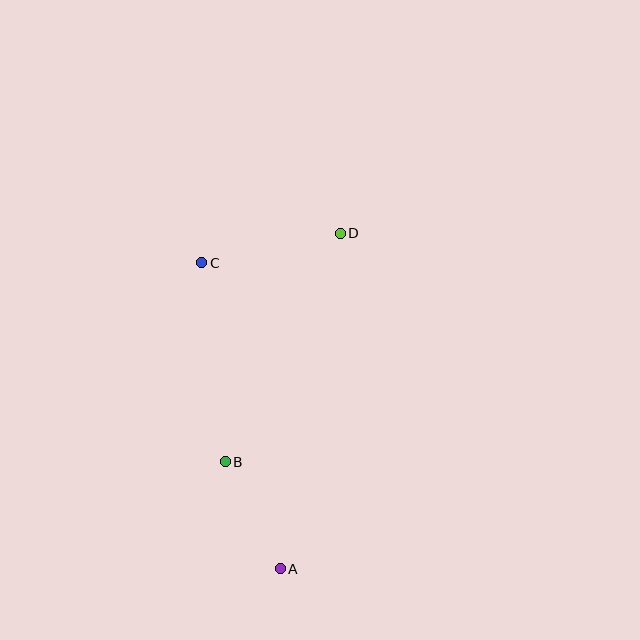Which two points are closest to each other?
Points A and B are closest to each other.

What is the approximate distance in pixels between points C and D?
The distance between C and D is approximately 142 pixels.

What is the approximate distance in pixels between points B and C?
The distance between B and C is approximately 200 pixels.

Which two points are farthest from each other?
Points A and D are farthest from each other.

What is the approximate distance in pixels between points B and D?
The distance between B and D is approximately 256 pixels.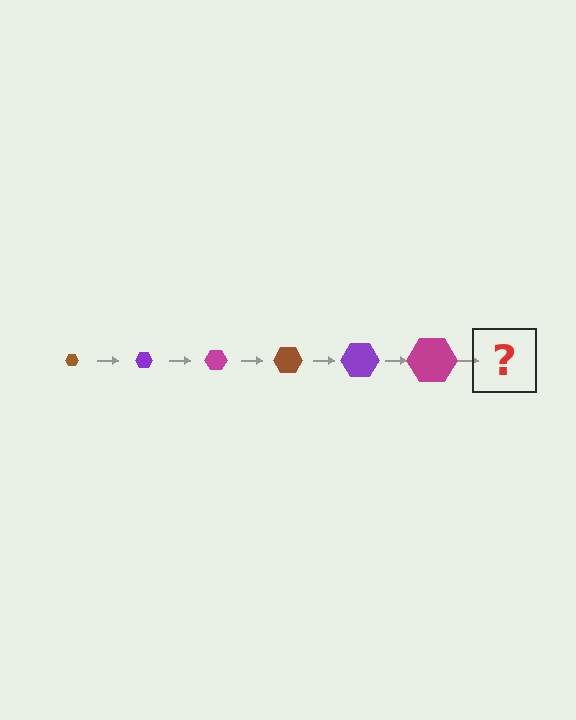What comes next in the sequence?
The next element should be a brown hexagon, larger than the previous one.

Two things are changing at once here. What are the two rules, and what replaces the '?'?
The two rules are that the hexagon grows larger each step and the color cycles through brown, purple, and magenta. The '?' should be a brown hexagon, larger than the previous one.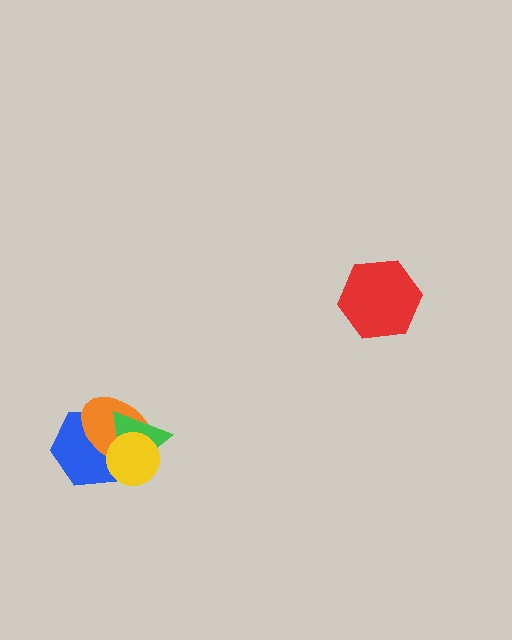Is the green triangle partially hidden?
Yes, it is partially covered by another shape.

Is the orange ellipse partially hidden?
Yes, it is partially covered by another shape.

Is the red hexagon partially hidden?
No, no other shape covers it.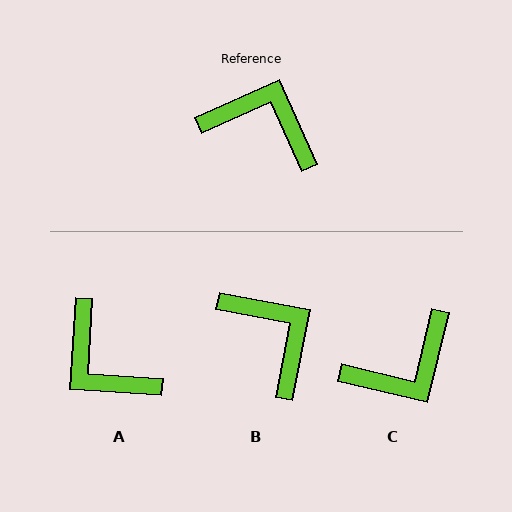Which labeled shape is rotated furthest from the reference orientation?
A, about 152 degrees away.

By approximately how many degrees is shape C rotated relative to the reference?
Approximately 127 degrees clockwise.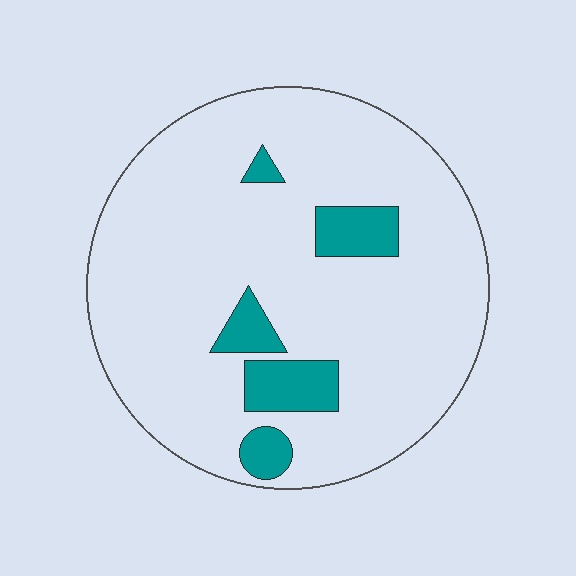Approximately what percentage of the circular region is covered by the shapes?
Approximately 10%.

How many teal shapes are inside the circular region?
5.